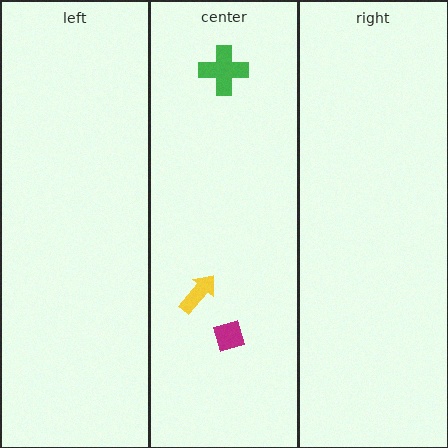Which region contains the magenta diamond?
The center region.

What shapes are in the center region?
The yellow arrow, the magenta diamond, the green cross.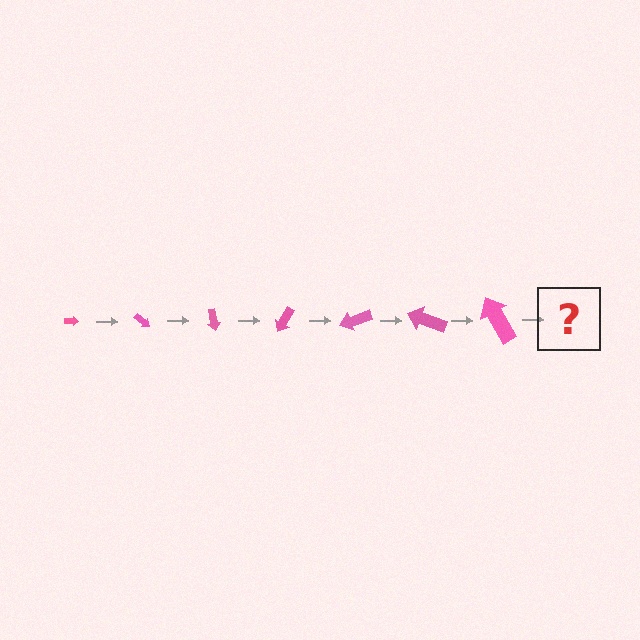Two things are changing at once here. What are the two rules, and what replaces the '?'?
The two rules are that the arrow grows larger each step and it rotates 40 degrees each step. The '?' should be an arrow, larger than the previous one and rotated 280 degrees from the start.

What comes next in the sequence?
The next element should be an arrow, larger than the previous one and rotated 280 degrees from the start.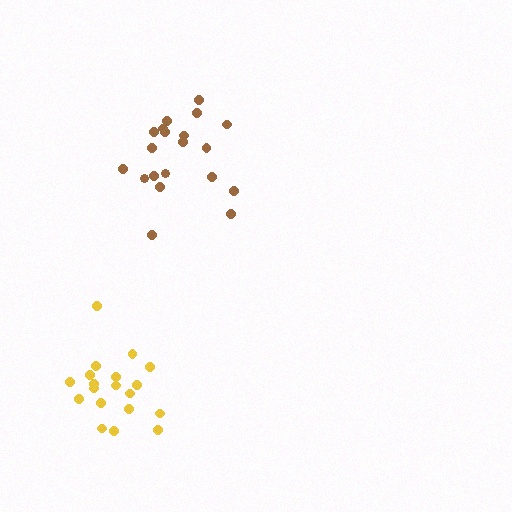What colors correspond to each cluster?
The clusters are colored: brown, yellow.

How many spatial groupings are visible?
There are 2 spatial groupings.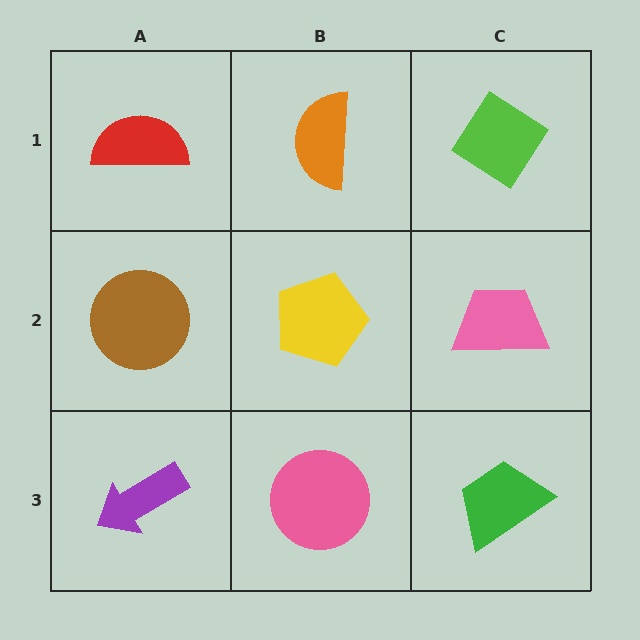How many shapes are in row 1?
3 shapes.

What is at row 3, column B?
A pink circle.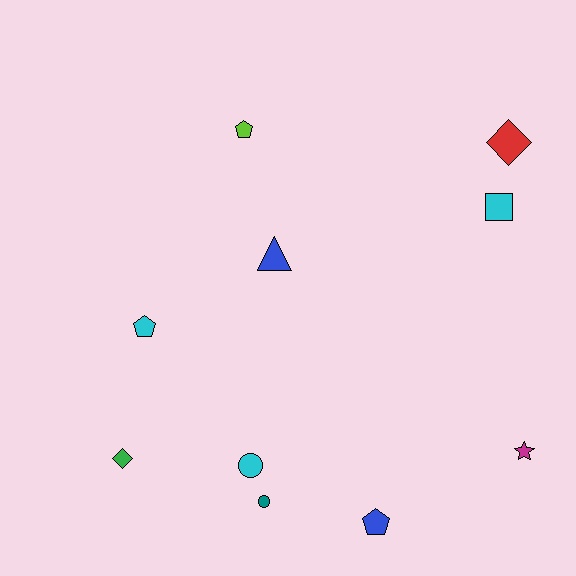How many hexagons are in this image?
There are no hexagons.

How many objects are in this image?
There are 10 objects.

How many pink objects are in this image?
There are no pink objects.